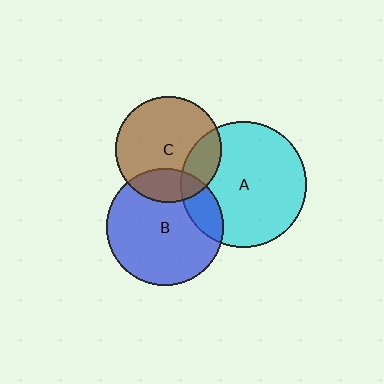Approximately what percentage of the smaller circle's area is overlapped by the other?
Approximately 15%.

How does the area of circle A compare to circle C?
Approximately 1.4 times.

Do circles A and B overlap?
Yes.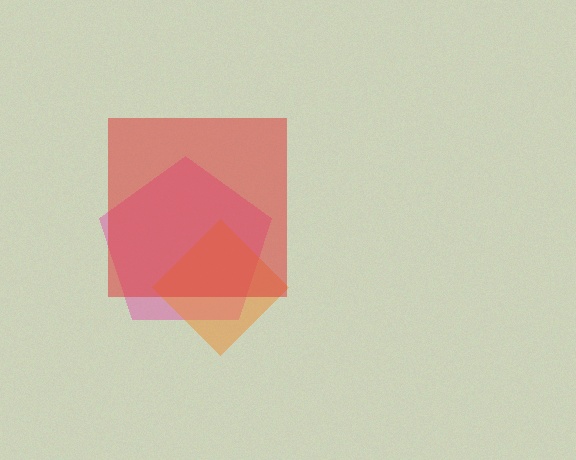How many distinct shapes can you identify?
There are 3 distinct shapes: a pink pentagon, an orange diamond, a red square.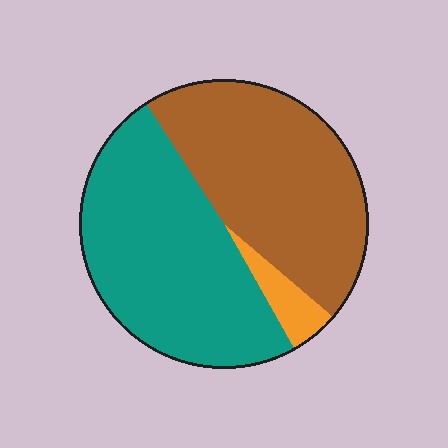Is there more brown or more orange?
Brown.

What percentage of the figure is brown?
Brown covers about 45% of the figure.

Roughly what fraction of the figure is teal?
Teal takes up about one half (1/2) of the figure.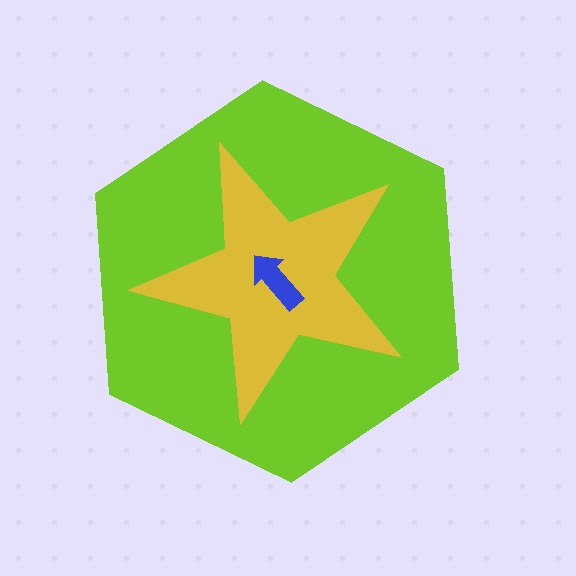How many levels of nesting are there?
3.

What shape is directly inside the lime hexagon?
The yellow star.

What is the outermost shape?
The lime hexagon.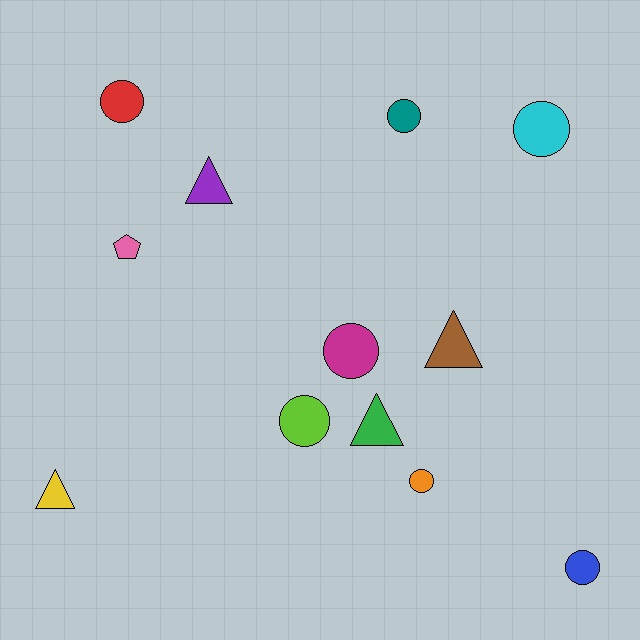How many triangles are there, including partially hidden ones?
There are 4 triangles.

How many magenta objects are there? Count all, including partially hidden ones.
There is 1 magenta object.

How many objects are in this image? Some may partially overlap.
There are 12 objects.